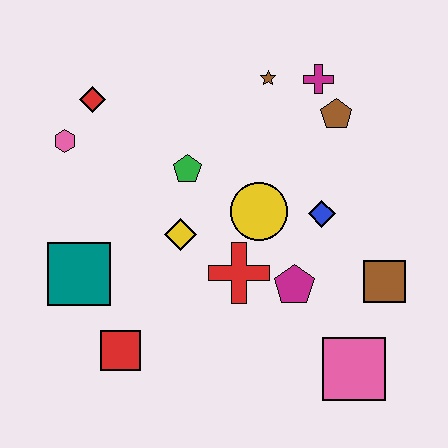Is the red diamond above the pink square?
Yes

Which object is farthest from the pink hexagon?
The pink square is farthest from the pink hexagon.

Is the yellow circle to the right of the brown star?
No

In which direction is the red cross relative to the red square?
The red cross is to the right of the red square.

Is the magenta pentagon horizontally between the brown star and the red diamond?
No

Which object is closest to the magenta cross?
The brown pentagon is closest to the magenta cross.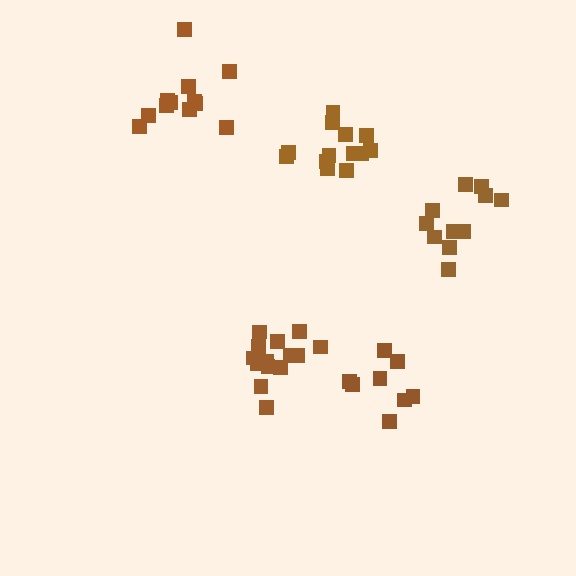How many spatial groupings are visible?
There are 5 spatial groupings.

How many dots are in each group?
Group 1: 13 dots, Group 2: 14 dots, Group 3: 12 dots, Group 4: 8 dots, Group 5: 11 dots (58 total).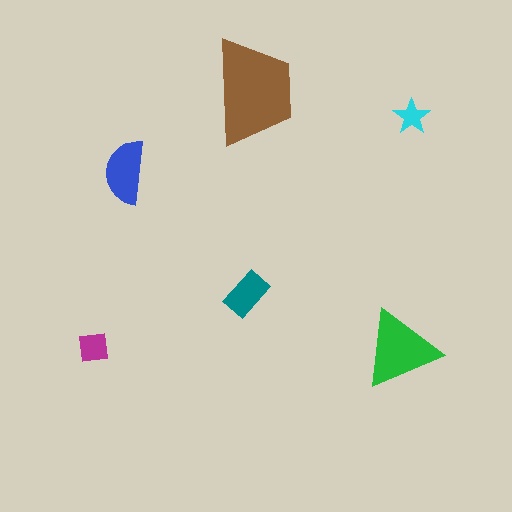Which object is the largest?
The brown trapezoid.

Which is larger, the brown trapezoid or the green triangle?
The brown trapezoid.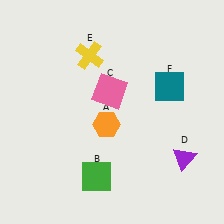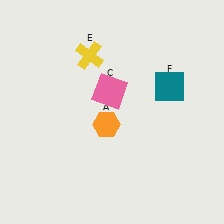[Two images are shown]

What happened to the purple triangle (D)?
The purple triangle (D) was removed in Image 2. It was in the bottom-right area of Image 1.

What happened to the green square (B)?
The green square (B) was removed in Image 2. It was in the bottom-left area of Image 1.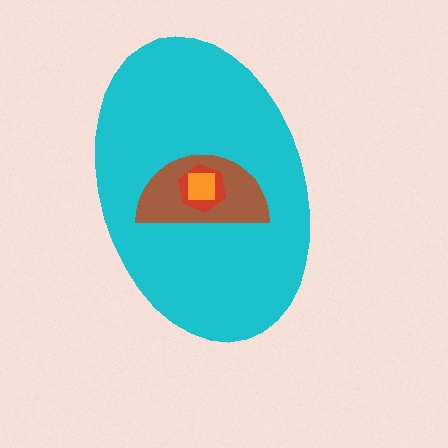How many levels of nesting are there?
4.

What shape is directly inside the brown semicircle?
The red hexagon.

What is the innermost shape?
The orange square.